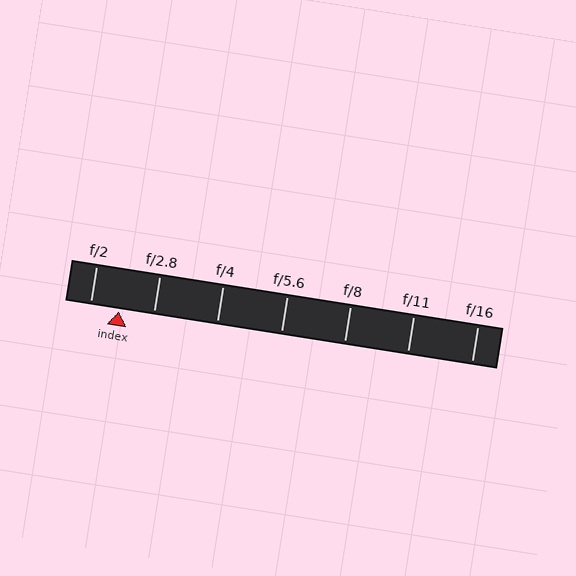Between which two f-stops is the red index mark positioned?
The index mark is between f/2 and f/2.8.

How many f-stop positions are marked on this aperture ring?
There are 7 f-stop positions marked.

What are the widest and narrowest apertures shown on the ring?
The widest aperture shown is f/2 and the narrowest is f/16.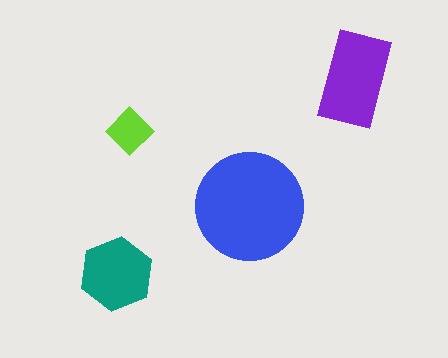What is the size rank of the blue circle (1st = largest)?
1st.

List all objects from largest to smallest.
The blue circle, the purple rectangle, the teal hexagon, the lime diamond.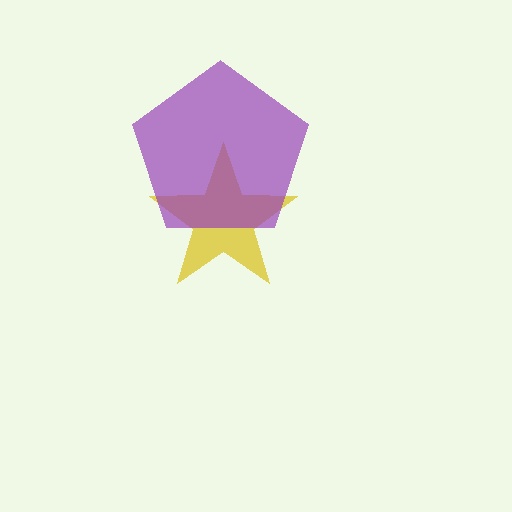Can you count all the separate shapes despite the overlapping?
Yes, there are 2 separate shapes.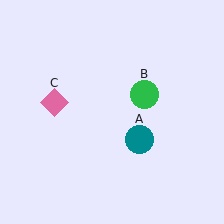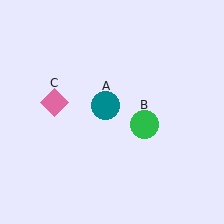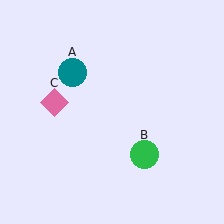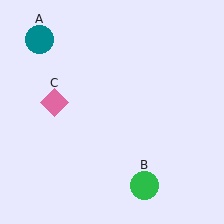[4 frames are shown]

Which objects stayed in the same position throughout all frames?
Pink diamond (object C) remained stationary.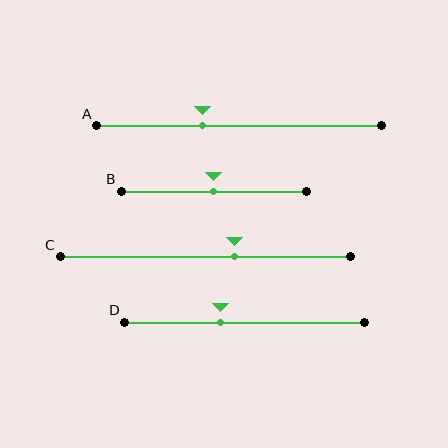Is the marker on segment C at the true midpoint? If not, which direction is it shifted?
No, the marker on segment C is shifted to the right by about 10% of the segment length.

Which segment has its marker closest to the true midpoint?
Segment B has its marker closest to the true midpoint.